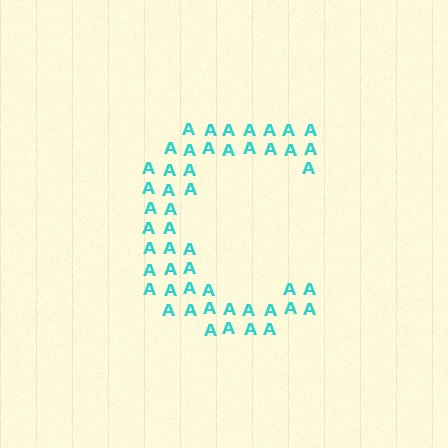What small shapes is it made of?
It is made of small letter A's.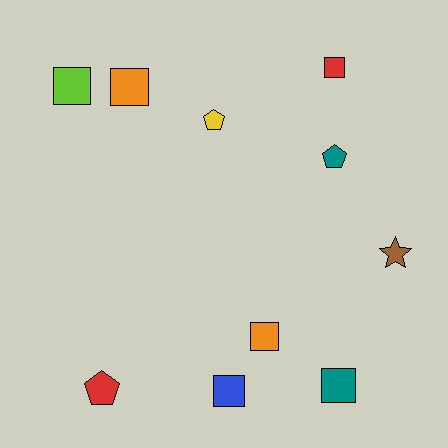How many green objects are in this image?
There are no green objects.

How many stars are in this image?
There is 1 star.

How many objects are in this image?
There are 10 objects.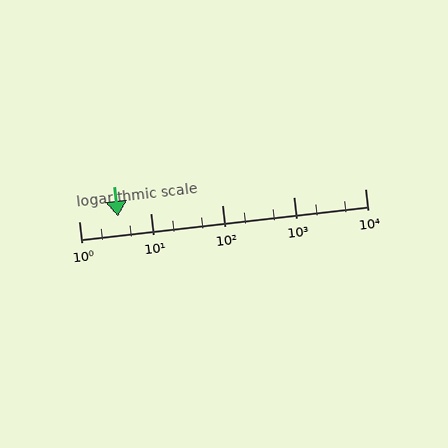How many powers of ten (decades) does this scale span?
The scale spans 4 decades, from 1 to 10000.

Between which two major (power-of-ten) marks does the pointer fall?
The pointer is between 1 and 10.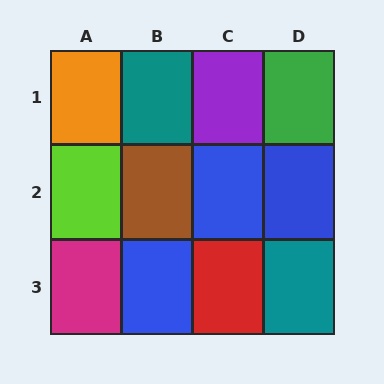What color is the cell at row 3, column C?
Red.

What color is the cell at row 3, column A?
Magenta.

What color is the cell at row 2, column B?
Brown.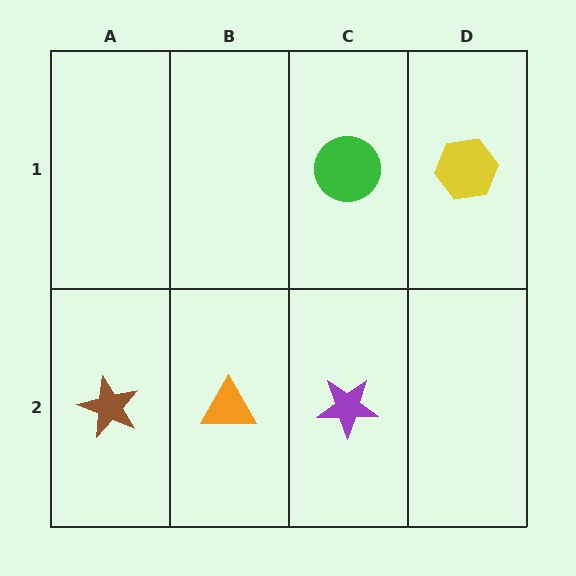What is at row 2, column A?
A brown star.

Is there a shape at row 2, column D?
No, that cell is empty.